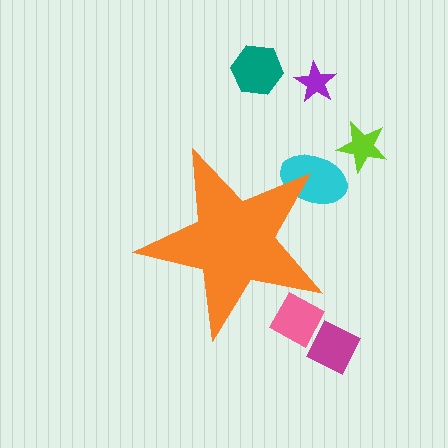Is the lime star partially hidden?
No, the lime star is fully visible.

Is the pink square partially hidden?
Yes, the pink square is partially hidden behind the orange star.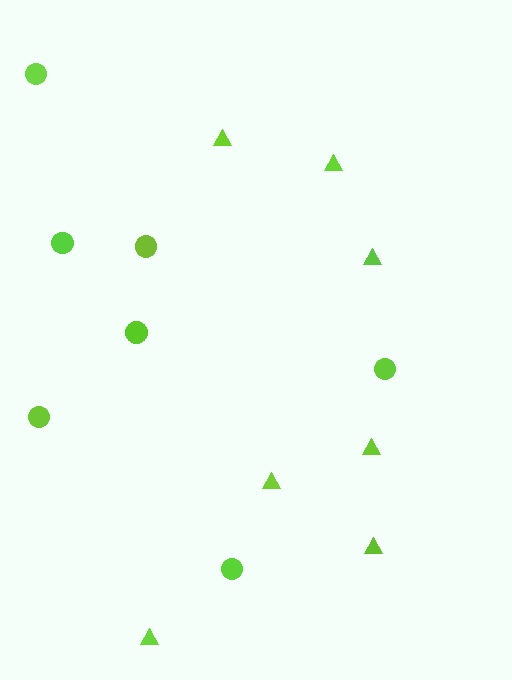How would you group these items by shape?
There are 2 groups: one group of circles (7) and one group of triangles (7).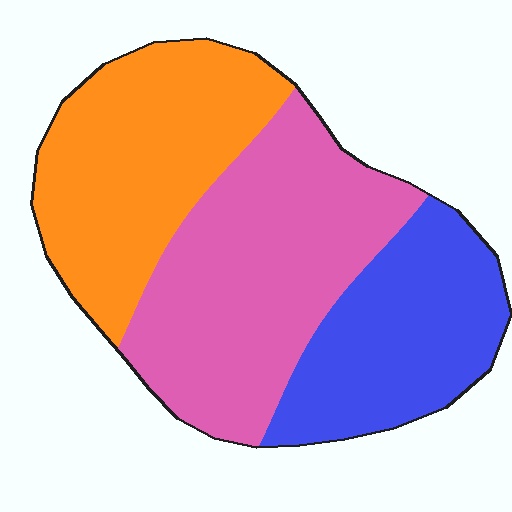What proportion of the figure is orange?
Orange covers around 35% of the figure.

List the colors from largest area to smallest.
From largest to smallest: pink, orange, blue.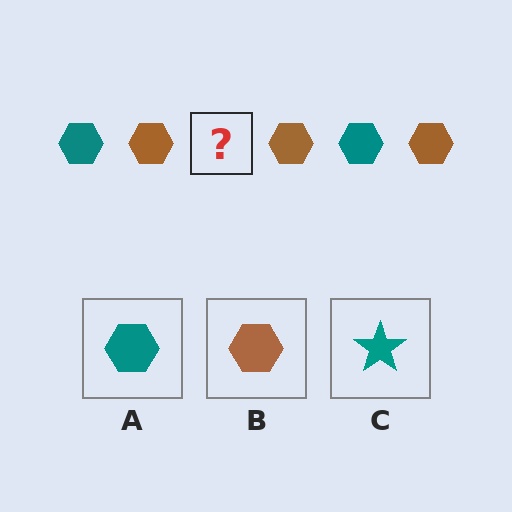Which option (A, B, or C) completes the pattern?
A.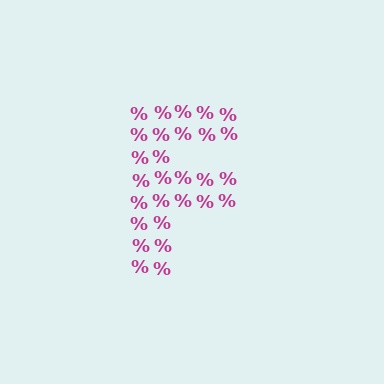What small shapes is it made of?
It is made of small percent signs.